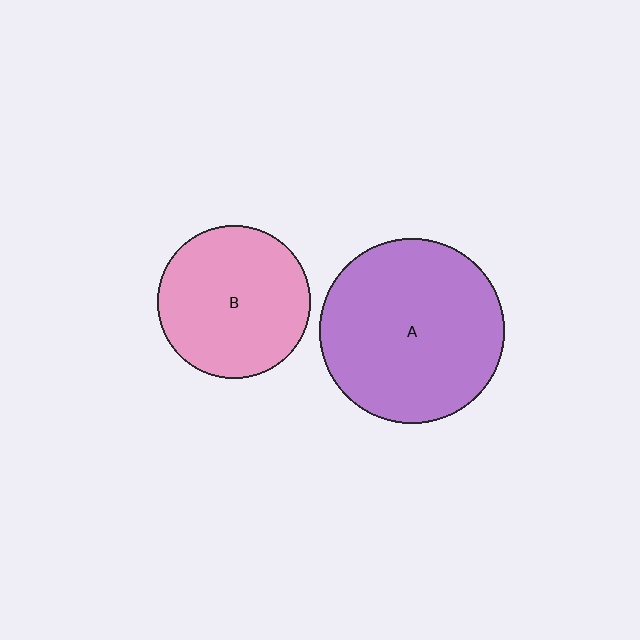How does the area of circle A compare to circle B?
Approximately 1.4 times.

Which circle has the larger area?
Circle A (purple).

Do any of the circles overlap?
No, none of the circles overlap.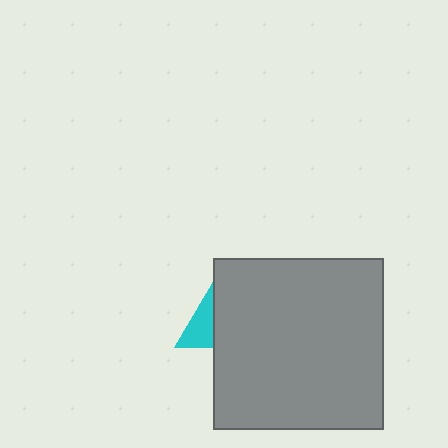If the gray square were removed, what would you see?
You would see the complete cyan triangle.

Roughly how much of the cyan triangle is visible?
A small part of it is visible (roughly 38%).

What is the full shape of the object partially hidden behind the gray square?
The partially hidden object is a cyan triangle.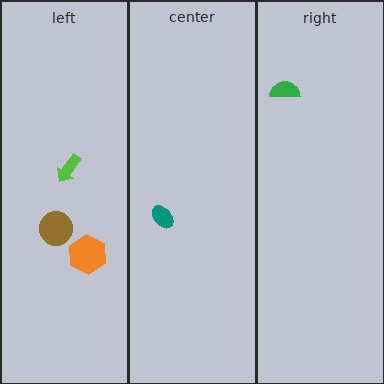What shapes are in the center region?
The teal ellipse.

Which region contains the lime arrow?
The left region.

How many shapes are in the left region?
3.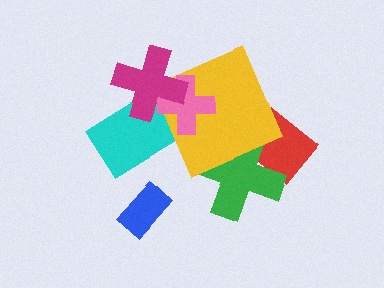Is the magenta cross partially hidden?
No, no other shape covers it.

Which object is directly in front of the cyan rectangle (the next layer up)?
The yellow square is directly in front of the cyan rectangle.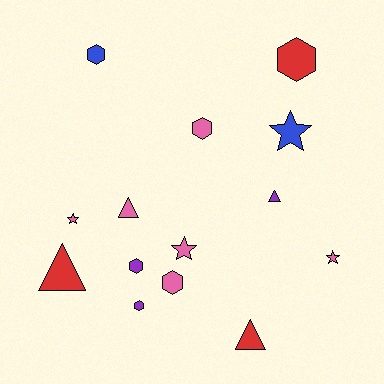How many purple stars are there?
There are no purple stars.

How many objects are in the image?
There are 14 objects.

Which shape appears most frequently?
Hexagon, with 6 objects.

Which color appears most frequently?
Pink, with 6 objects.